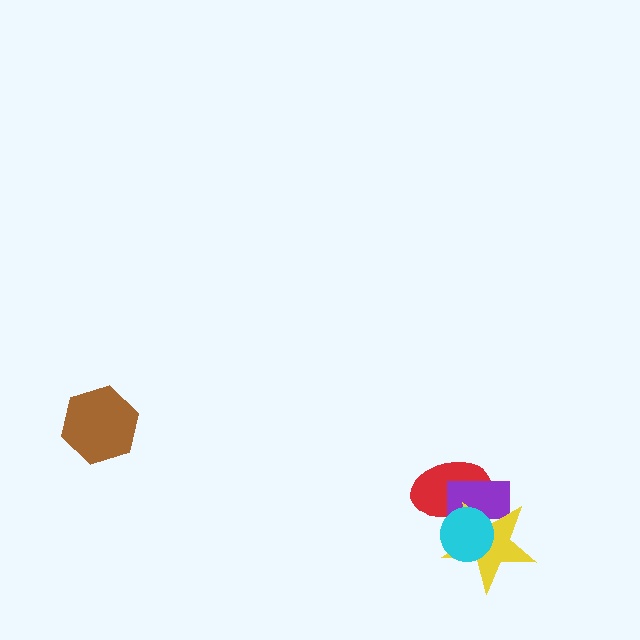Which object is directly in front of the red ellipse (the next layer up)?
The purple rectangle is directly in front of the red ellipse.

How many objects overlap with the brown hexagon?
0 objects overlap with the brown hexagon.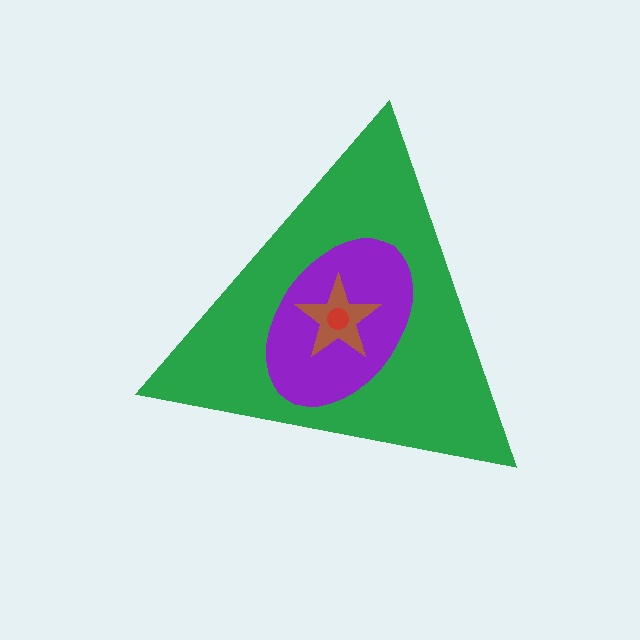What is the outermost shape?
The green triangle.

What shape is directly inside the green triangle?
The purple ellipse.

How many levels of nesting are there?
4.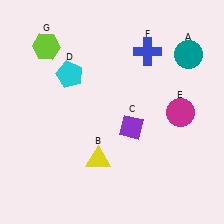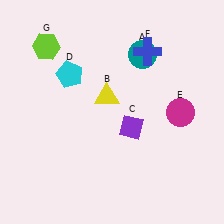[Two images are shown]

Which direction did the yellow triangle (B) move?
The yellow triangle (B) moved up.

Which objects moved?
The objects that moved are: the teal circle (A), the yellow triangle (B).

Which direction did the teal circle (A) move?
The teal circle (A) moved left.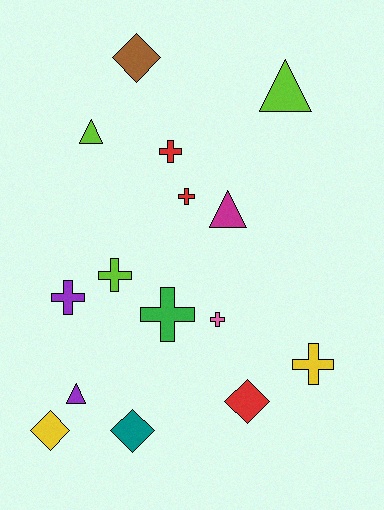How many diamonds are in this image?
There are 4 diamonds.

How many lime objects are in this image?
There are 3 lime objects.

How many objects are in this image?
There are 15 objects.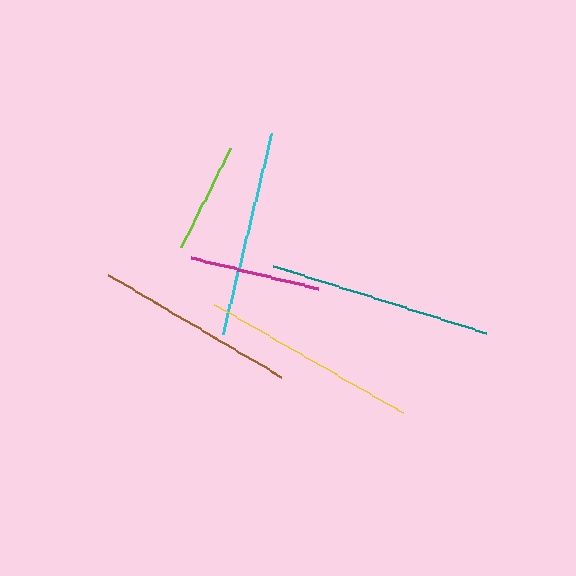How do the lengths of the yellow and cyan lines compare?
The yellow and cyan lines are approximately the same length.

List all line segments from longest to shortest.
From longest to shortest: teal, yellow, cyan, brown, magenta, lime.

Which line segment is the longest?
The teal line is the longest at approximately 224 pixels.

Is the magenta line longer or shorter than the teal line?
The teal line is longer than the magenta line.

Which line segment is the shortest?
The lime line is the shortest at approximately 110 pixels.